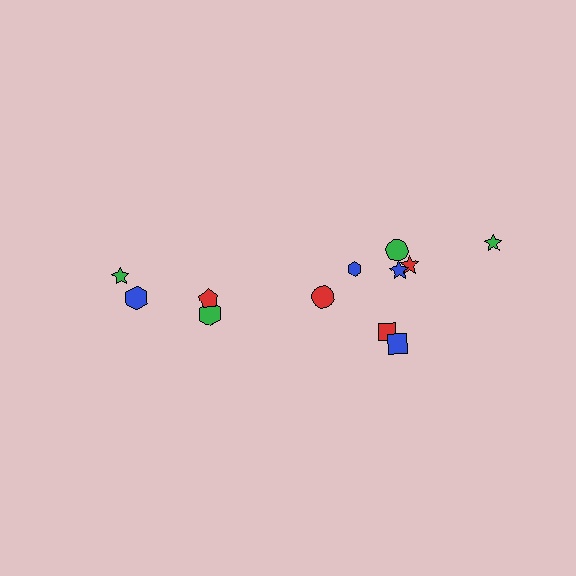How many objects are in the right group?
There are 8 objects.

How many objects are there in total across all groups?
There are 12 objects.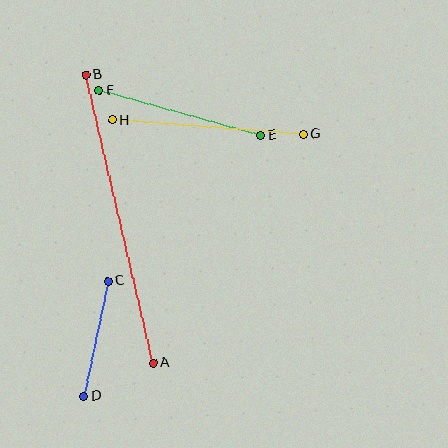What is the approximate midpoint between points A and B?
The midpoint is at approximately (119, 219) pixels.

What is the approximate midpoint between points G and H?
The midpoint is at approximately (208, 127) pixels.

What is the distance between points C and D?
The distance is approximately 118 pixels.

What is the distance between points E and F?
The distance is approximately 168 pixels.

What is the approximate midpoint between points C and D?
The midpoint is at approximately (96, 338) pixels.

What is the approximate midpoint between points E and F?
The midpoint is at approximately (180, 113) pixels.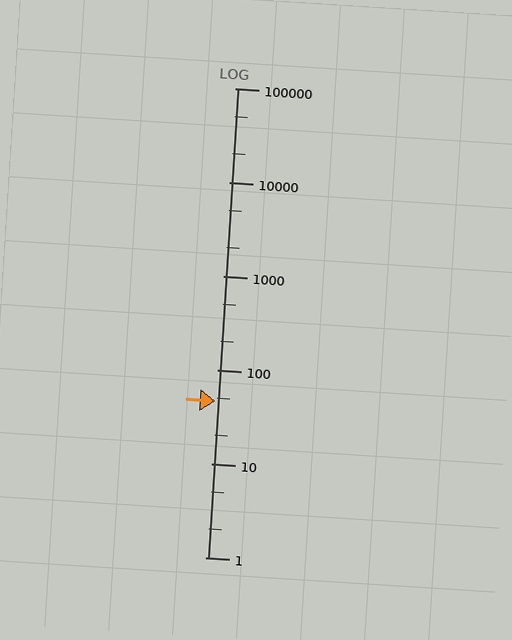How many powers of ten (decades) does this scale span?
The scale spans 5 decades, from 1 to 100000.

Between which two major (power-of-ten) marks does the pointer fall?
The pointer is between 10 and 100.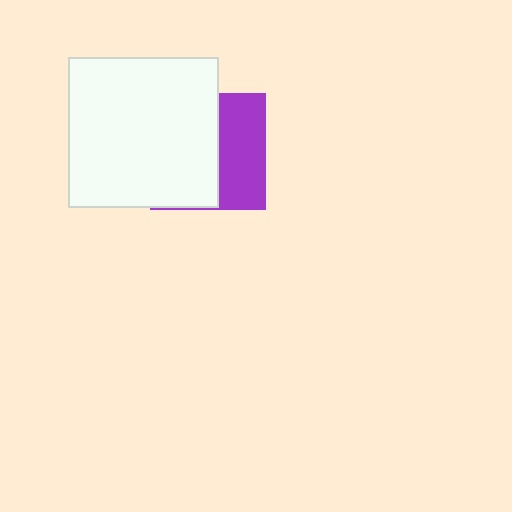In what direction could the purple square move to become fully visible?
The purple square could move right. That would shift it out from behind the white square entirely.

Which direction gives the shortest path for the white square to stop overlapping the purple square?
Moving left gives the shortest separation.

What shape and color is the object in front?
The object in front is a white square.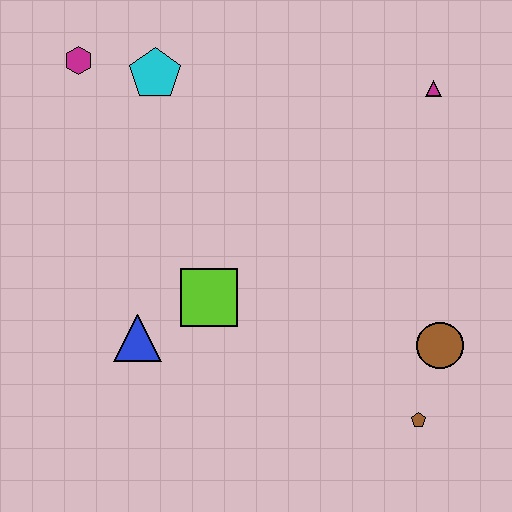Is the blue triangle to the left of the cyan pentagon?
Yes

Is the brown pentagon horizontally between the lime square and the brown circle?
Yes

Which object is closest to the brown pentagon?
The brown circle is closest to the brown pentagon.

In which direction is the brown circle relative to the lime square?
The brown circle is to the right of the lime square.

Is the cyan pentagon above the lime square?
Yes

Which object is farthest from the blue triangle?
The magenta triangle is farthest from the blue triangle.